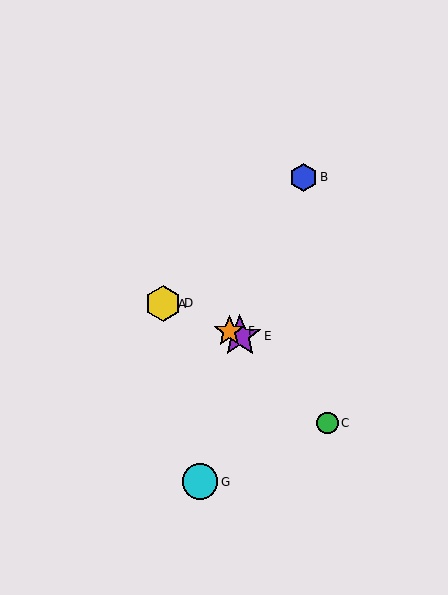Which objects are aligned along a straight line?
Objects A, D, E, F are aligned along a straight line.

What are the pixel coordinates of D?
Object D is at (163, 303).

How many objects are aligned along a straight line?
4 objects (A, D, E, F) are aligned along a straight line.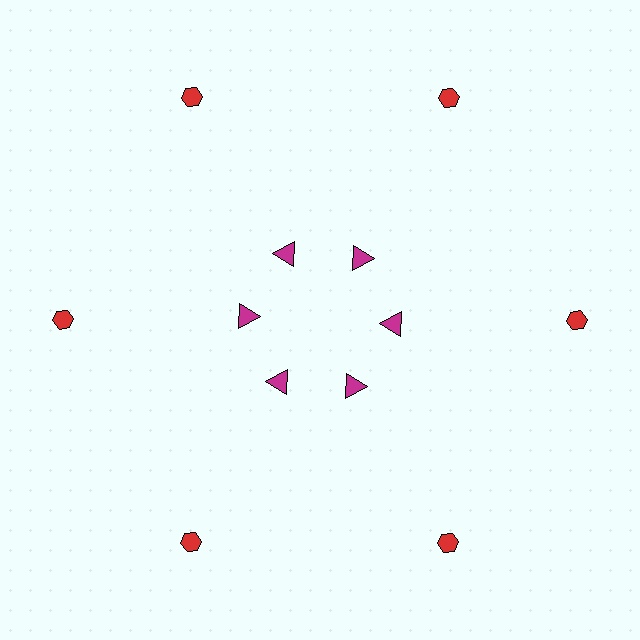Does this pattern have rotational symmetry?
Yes, this pattern has 6-fold rotational symmetry. It looks the same after rotating 60 degrees around the center.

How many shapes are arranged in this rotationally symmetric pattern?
There are 12 shapes, arranged in 6 groups of 2.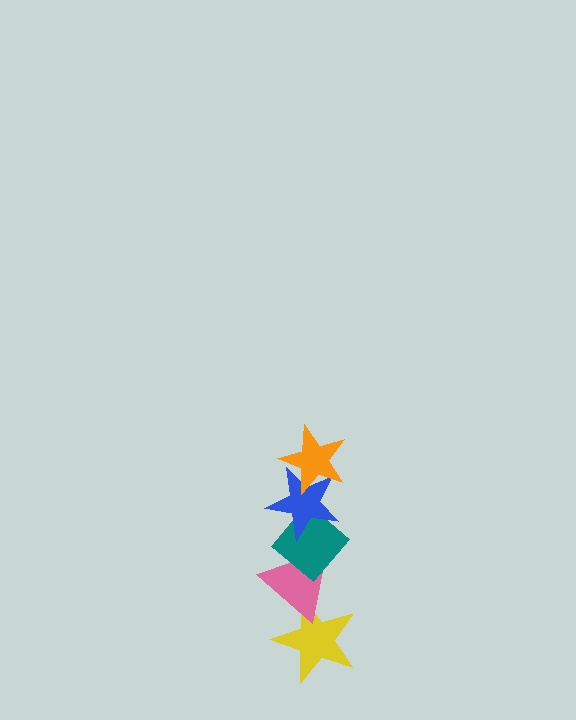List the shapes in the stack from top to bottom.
From top to bottom: the orange star, the blue star, the teal diamond, the pink triangle, the yellow star.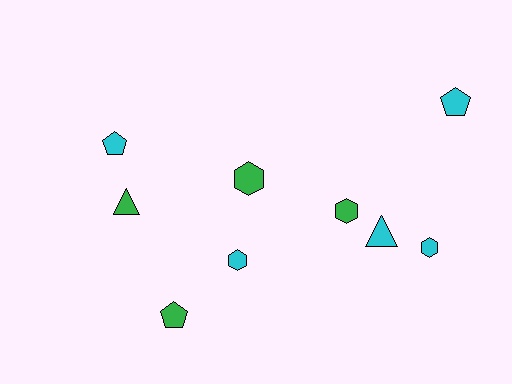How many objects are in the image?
There are 9 objects.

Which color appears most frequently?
Cyan, with 5 objects.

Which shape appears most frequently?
Hexagon, with 4 objects.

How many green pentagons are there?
There is 1 green pentagon.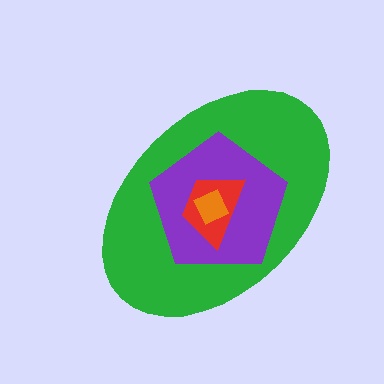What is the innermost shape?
The orange diamond.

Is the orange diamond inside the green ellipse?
Yes.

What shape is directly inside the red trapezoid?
The orange diamond.